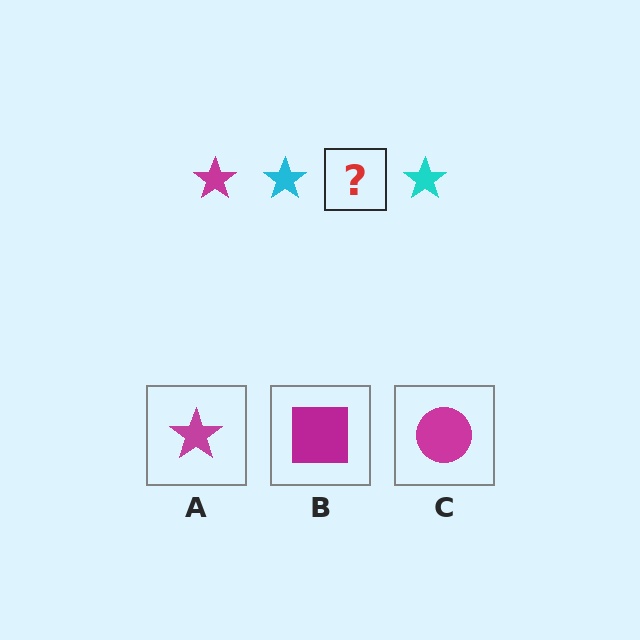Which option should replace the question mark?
Option A.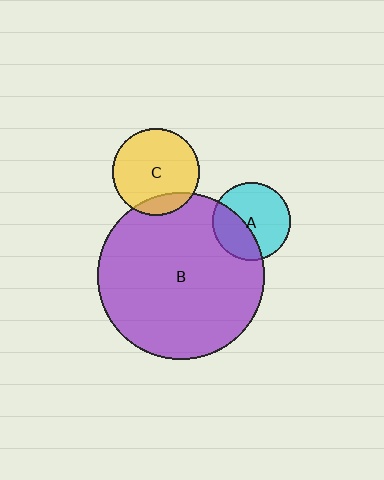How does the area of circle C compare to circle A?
Approximately 1.3 times.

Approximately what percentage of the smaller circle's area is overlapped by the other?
Approximately 15%.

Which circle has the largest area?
Circle B (purple).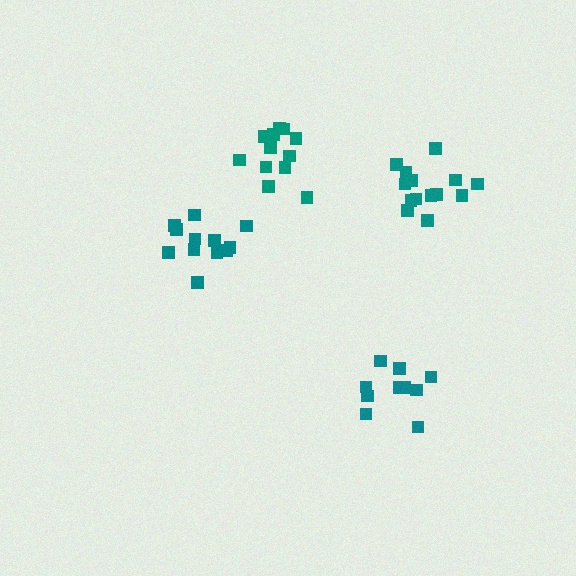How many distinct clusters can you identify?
There are 4 distinct clusters.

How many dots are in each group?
Group 1: 12 dots, Group 2: 12 dots, Group 3: 14 dots, Group 4: 10 dots (48 total).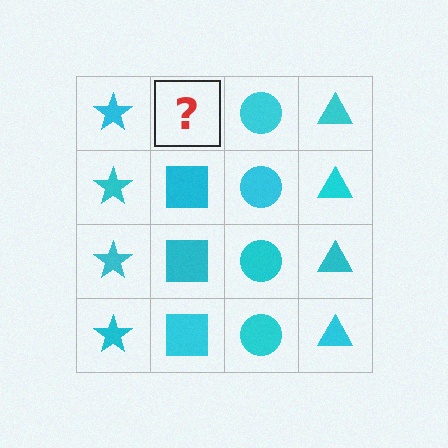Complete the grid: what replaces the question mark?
The question mark should be replaced with a cyan square.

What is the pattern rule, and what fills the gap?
The rule is that each column has a consistent shape. The gap should be filled with a cyan square.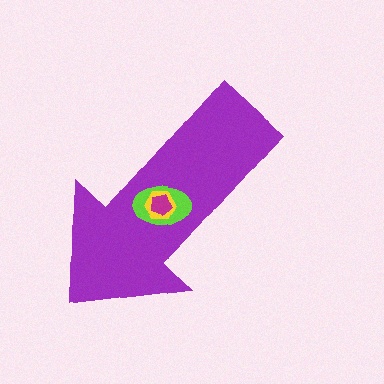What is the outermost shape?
The purple arrow.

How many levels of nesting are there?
4.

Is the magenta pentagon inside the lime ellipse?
Yes.